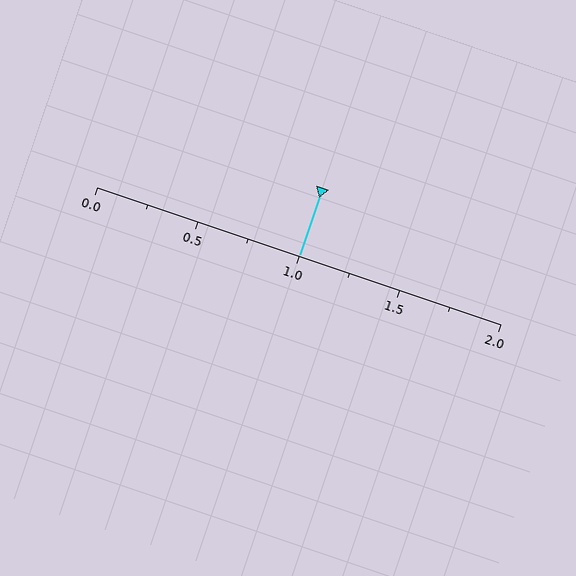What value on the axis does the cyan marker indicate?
The marker indicates approximately 1.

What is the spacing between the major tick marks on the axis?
The major ticks are spaced 0.5 apart.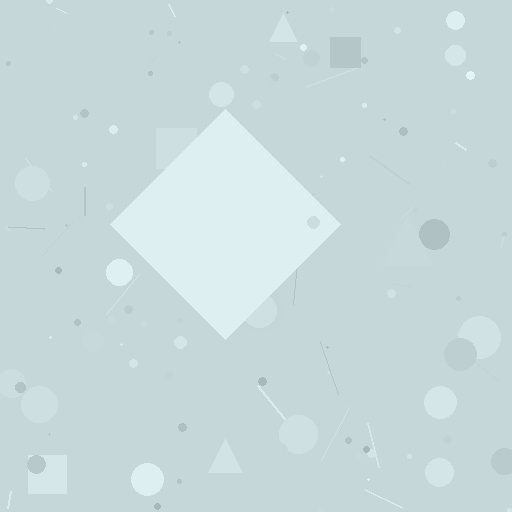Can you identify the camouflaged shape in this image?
The camouflaged shape is a diamond.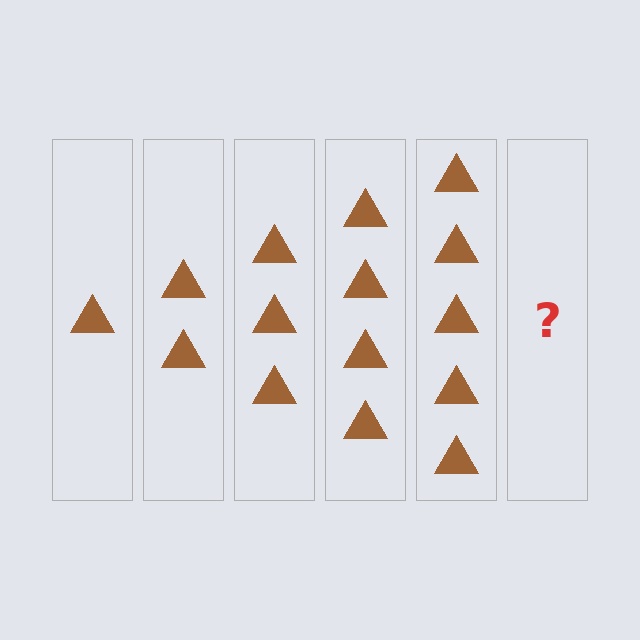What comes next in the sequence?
The next element should be 6 triangles.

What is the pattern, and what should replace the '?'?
The pattern is that each step adds one more triangle. The '?' should be 6 triangles.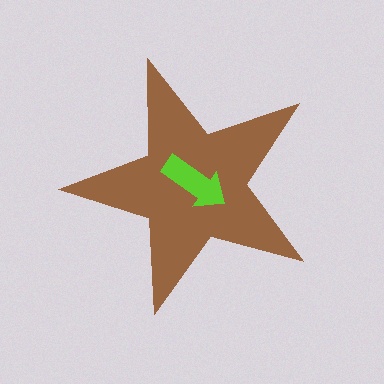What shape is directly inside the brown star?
The lime arrow.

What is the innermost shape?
The lime arrow.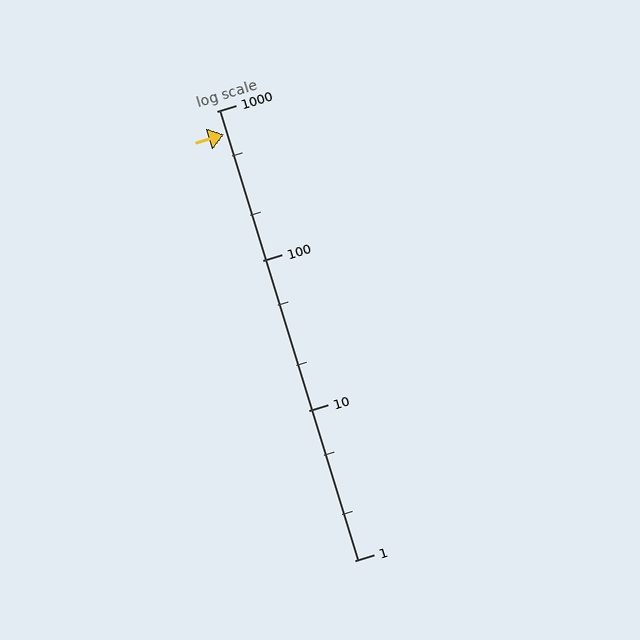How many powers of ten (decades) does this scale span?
The scale spans 3 decades, from 1 to 1000.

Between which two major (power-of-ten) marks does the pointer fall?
The pointer is between 100 and 1000.